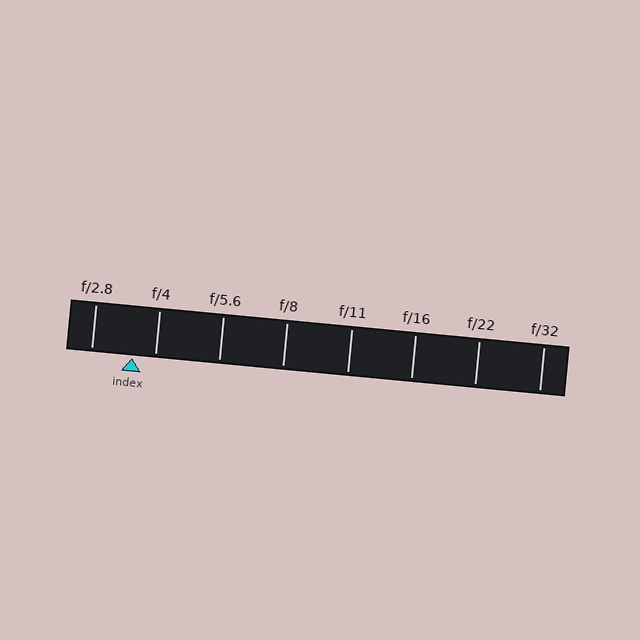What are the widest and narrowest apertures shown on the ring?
The widest aperture shown is f/2.8 and the narrowest is f/32.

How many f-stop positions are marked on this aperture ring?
There are 8 f-stop positions marked.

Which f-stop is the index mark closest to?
The index mark is closest to f/4.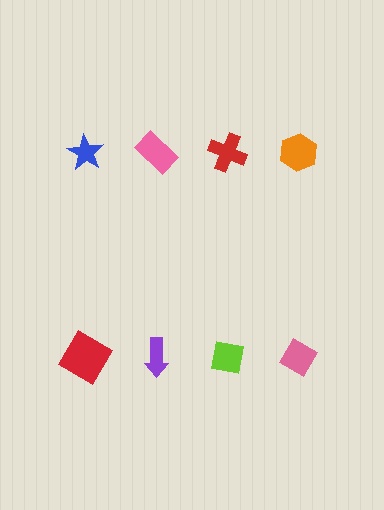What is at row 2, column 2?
A purple arrow.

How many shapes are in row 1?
4 shapes.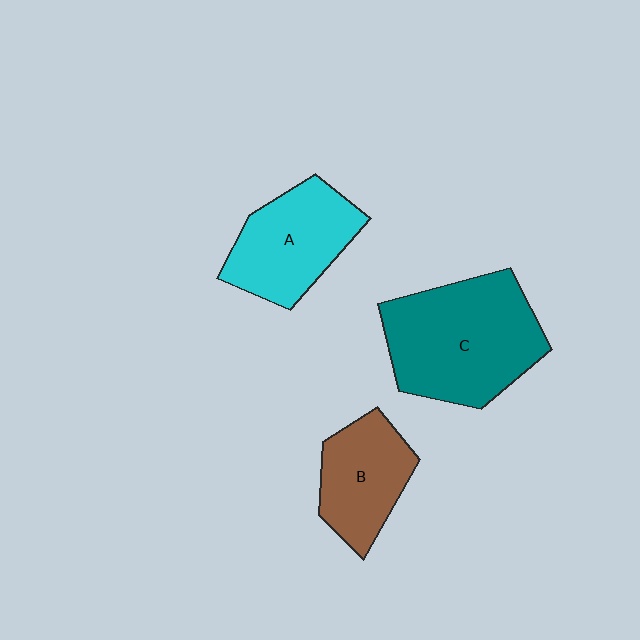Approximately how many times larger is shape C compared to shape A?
Approximately 1.5 times.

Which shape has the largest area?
Shape C (teal).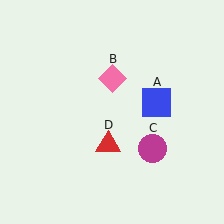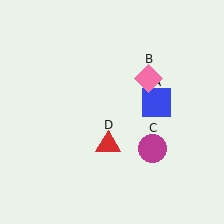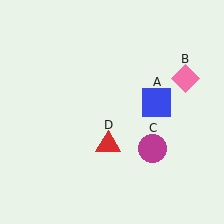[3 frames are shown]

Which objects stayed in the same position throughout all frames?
Blue square (object A) and magenta circle (object C) and red triangle (object D) remained stationary.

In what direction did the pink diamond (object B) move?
The pink diamond (object B) moved right.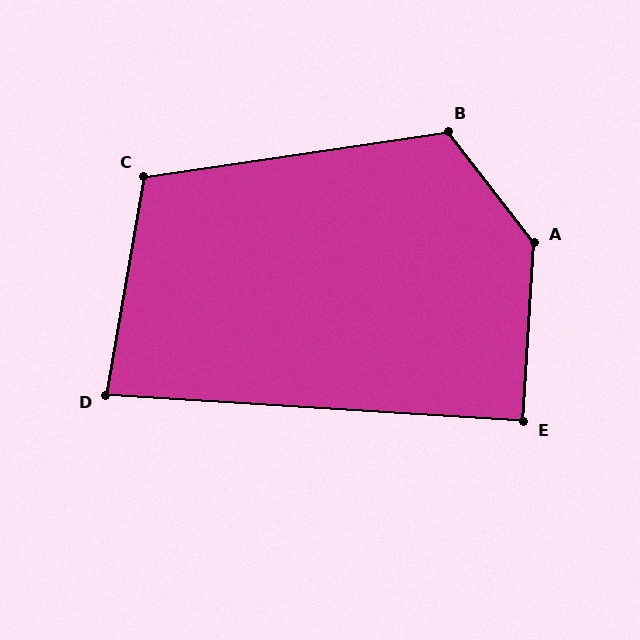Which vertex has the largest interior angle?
A, at approximately 139 degrees.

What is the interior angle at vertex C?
Approximately 108 degrees (obtuse).